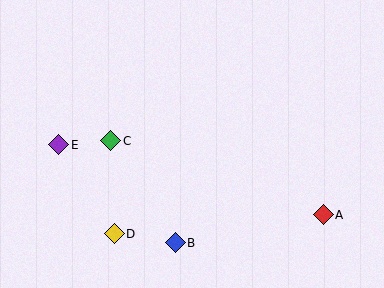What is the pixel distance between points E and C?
The distance between E and C is 52 pixels.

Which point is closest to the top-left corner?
Point E is closest to the top-left corner.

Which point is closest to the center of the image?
Point C at (111, 141) is closest to the center.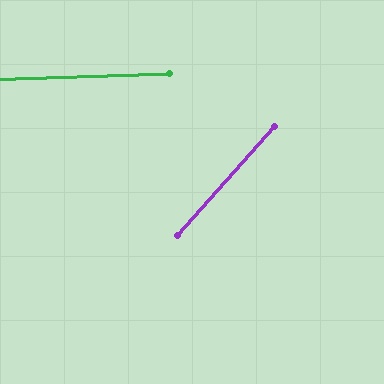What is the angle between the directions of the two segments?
Approximately 46 degrees.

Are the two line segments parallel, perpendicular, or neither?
Neither parallel nor perpendicular — they differ by about 46°.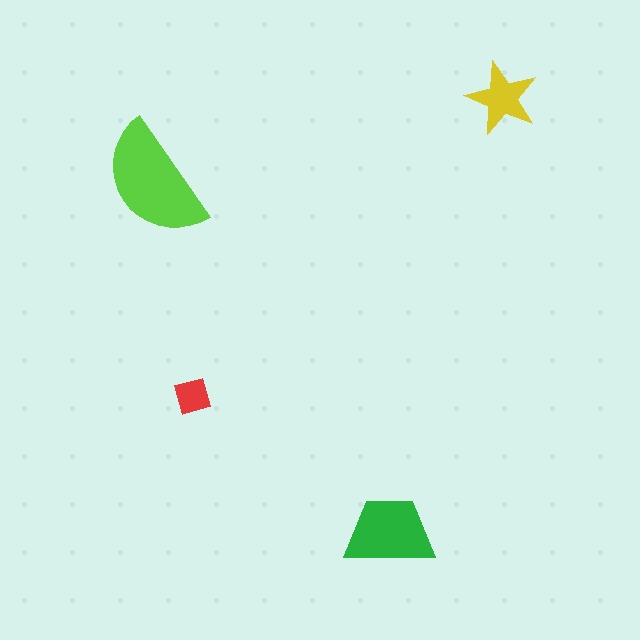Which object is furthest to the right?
The yellow star is rightmost.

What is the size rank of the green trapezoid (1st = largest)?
2nd.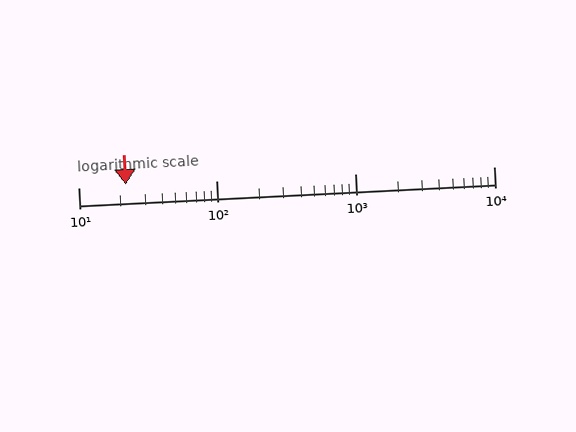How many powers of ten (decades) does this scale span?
The scale spans 3 decades, from 10 to 10000.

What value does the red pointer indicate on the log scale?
The pointer indicates approximately 22.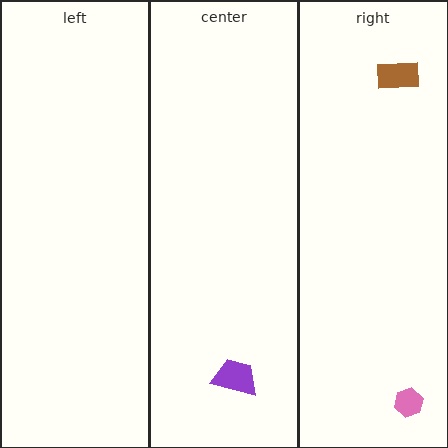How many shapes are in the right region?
2.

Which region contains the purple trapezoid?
The center region.